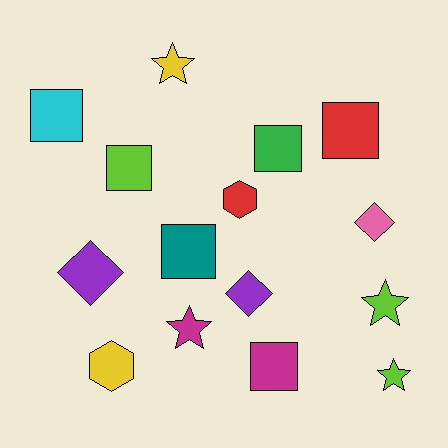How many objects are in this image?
There are 15 objects.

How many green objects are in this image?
There is 1 green object.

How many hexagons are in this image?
There are 2 hexagons.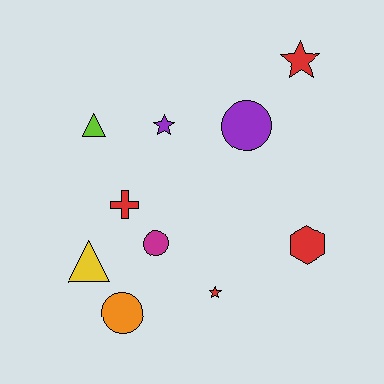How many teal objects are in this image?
There are no teal objects.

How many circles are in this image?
There are 3 circles.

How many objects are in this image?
There are 10 objects.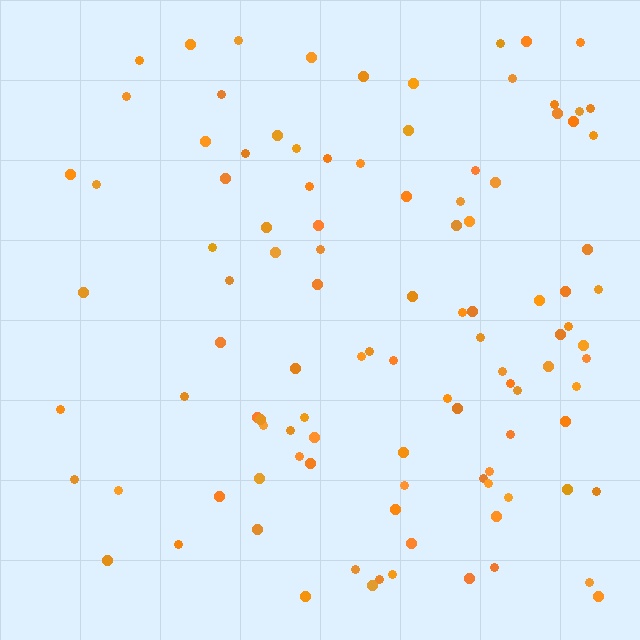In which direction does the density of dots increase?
From left to right, with the right side densest.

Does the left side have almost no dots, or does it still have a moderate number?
Still a moderate number, just noticeably fewer than the right.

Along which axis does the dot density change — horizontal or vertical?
Horizontal.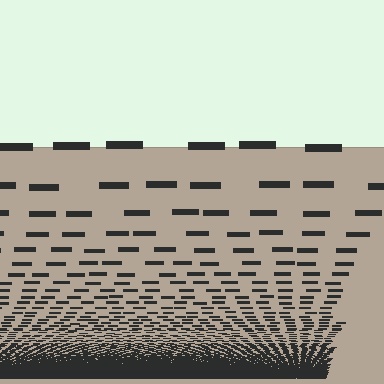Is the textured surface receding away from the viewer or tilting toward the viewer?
The surface appears to tilt toward the viewer. Texture elements get larger and sparser toward the top.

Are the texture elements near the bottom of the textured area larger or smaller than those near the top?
Smaller. The gradient is inverted — elements near the bottom are smaller and denser.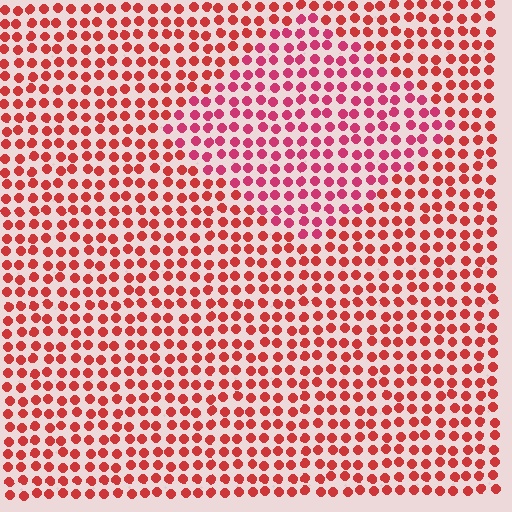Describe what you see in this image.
The image is filled with small red elements in a uniform arrangement. A diamond-shaped region is visible where the elements are tinted to a slightly different hue, forming a subtle color boundary.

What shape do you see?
I see a diamond.